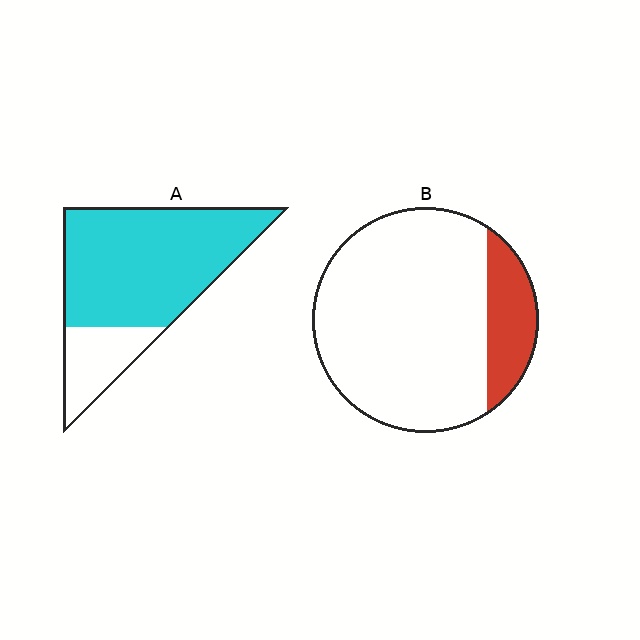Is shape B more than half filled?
No.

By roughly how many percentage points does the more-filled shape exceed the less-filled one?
By roughly 60 percentage points (A over B).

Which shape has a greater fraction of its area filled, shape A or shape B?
Shape A.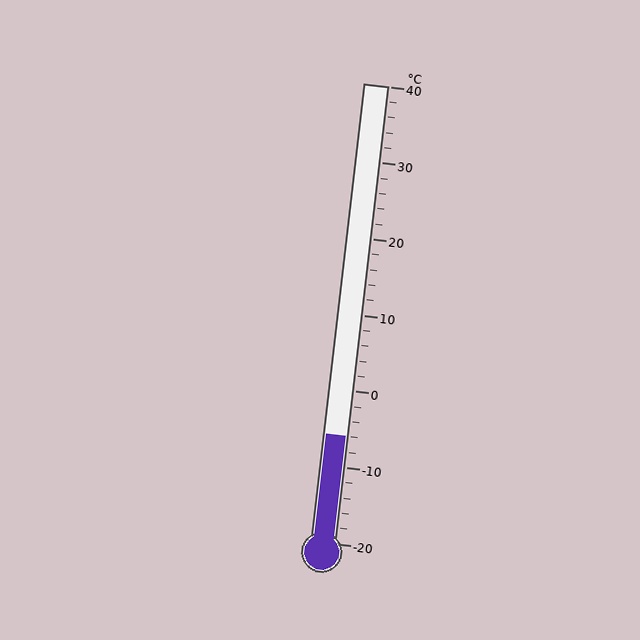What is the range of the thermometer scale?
The thermometer scale ranges from -20°C to 40°C.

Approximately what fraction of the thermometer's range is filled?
The thermometer is filled to approximately 25% of its range.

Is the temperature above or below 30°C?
The temperature is below 30°C.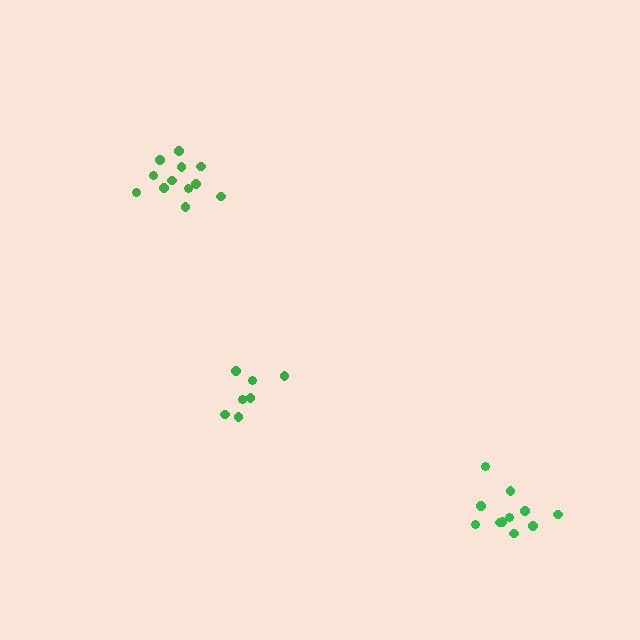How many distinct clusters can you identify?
There are 3 distinct clusters.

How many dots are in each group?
Group 1: 12 dots, Group 2: 7 dots, Group 3: 11 dots (30 total).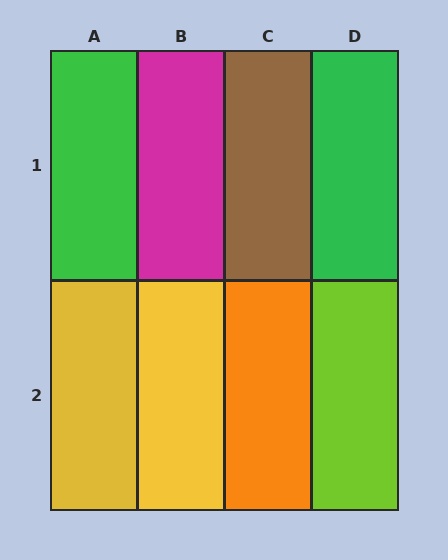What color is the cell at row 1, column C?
Brown.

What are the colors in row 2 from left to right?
Yellow, yellow, orange, lime.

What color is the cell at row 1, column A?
Green.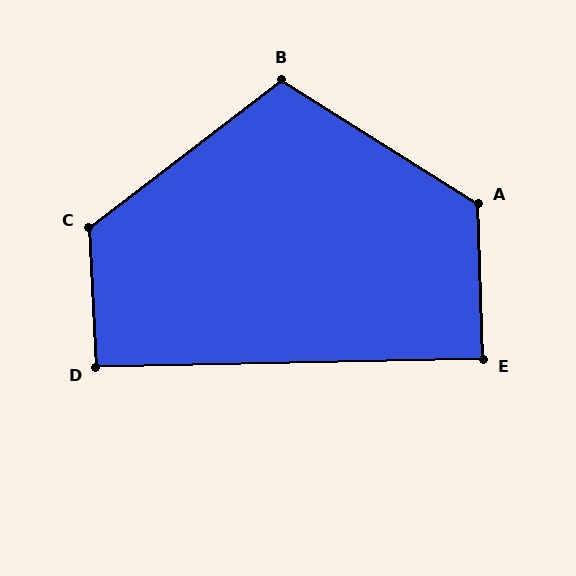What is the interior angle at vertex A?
Approximately 124 degrees (obtuse).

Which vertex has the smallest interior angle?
E, at approximately 89 degrees.